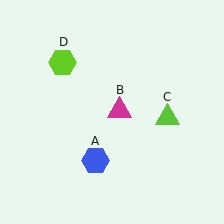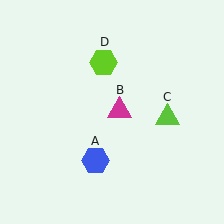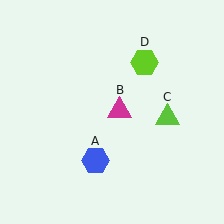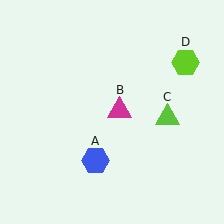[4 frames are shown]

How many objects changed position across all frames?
1 object changed position: lime hexagon (object D).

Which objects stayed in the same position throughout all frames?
Blue hexagon (object A) and magenta triangle (object B) and lime triangle (object C) remained stationary.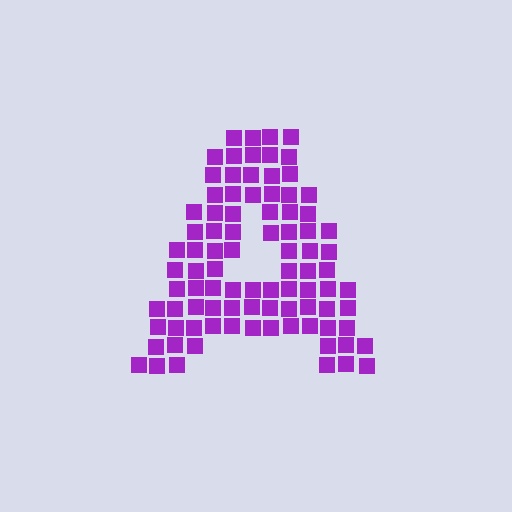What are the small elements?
The small elements are squares.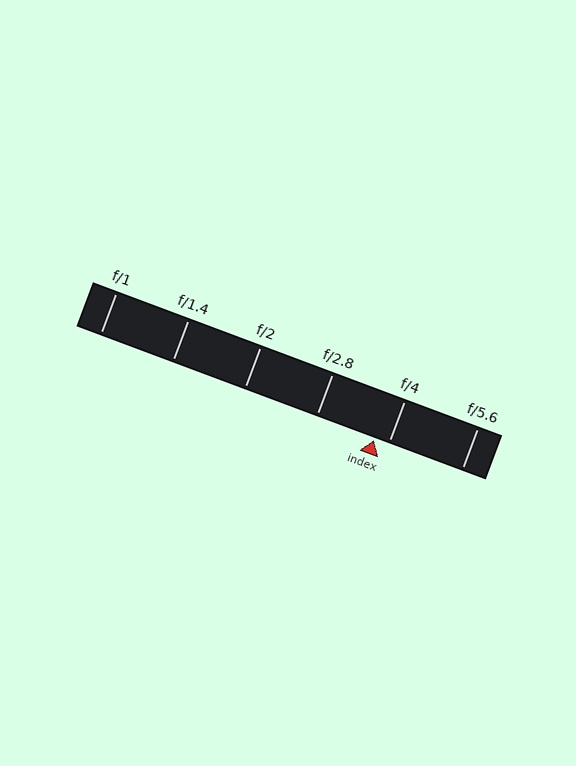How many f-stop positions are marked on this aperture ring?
There are 6 f-stop positions marked.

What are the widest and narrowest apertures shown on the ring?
The widest aperture shown is f/1 and the narrowest is f/5.6.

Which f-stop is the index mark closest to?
The index mark is closest to f/4.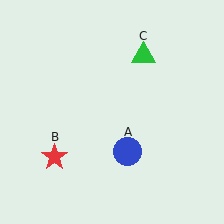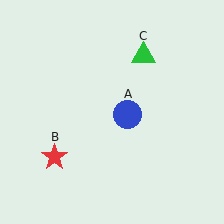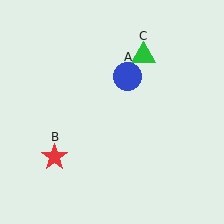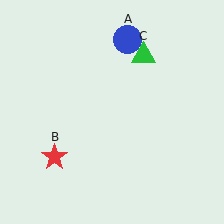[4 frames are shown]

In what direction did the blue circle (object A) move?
The blue circle (object A) moved up.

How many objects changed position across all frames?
1 object changed position: blue circle (object A).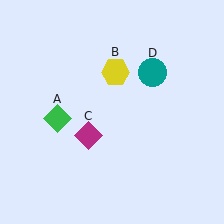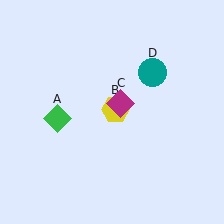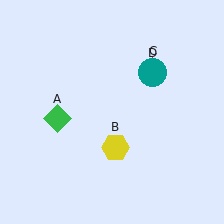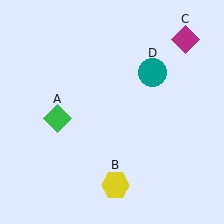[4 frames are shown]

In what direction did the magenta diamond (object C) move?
The magenta diamond (object C) moved up and to the right.